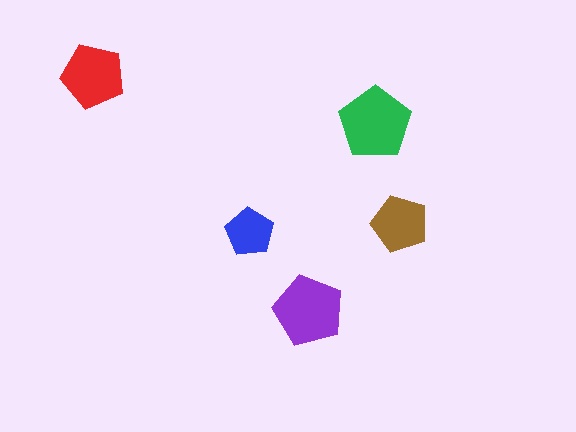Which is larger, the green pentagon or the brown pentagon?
The green one.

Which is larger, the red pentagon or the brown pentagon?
The red one.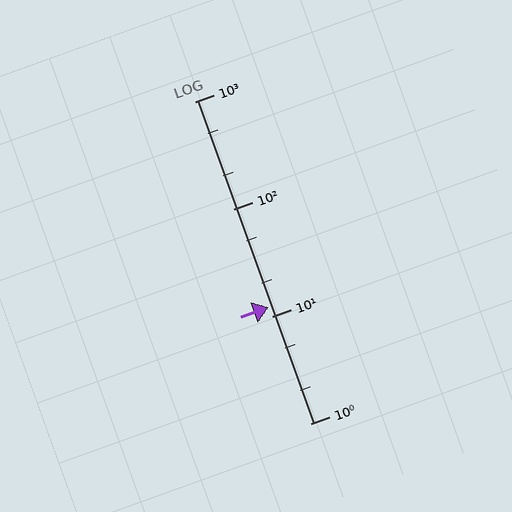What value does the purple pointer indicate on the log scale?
The pointer indicates approximately 12.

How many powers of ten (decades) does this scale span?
The scale spans 3 decades, from 1 to 1000.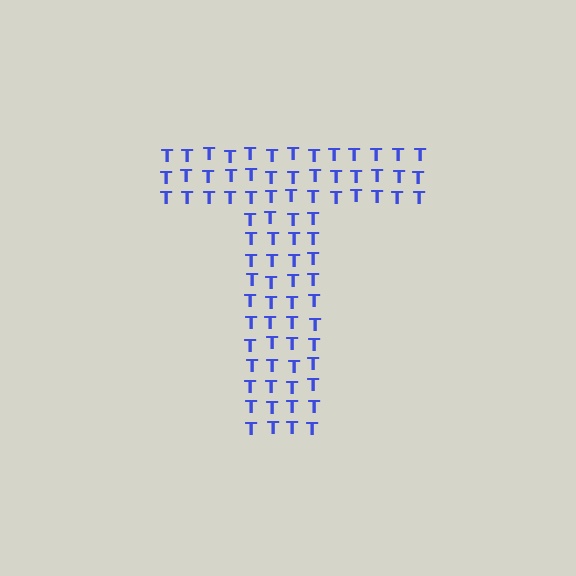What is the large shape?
The large shape is the letter T.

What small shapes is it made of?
It is made of small letter T's.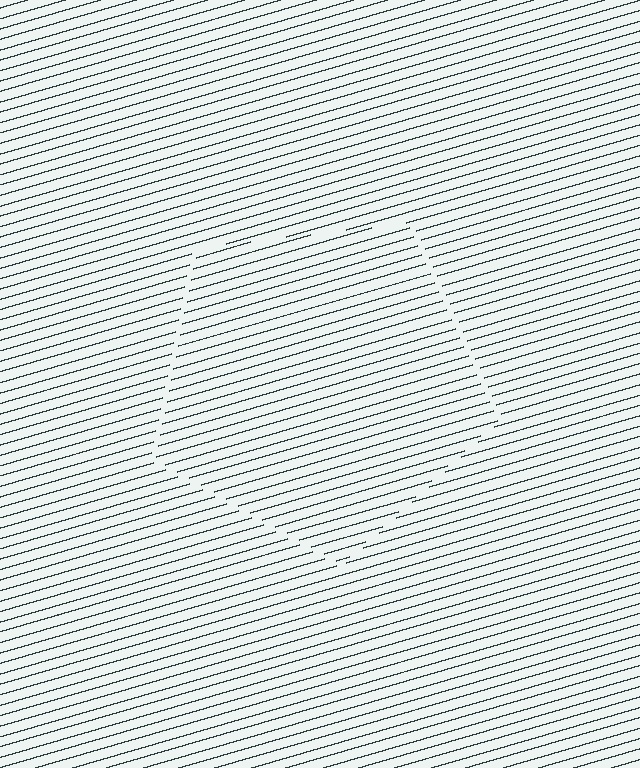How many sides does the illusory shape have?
5 sides — the line-ends trace a pentagon.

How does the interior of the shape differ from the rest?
The interior of the shape contains the same grating, shifted by half a period — the contour is defined by the phase discontinuity where line-ends from the inner and outer gratings abut.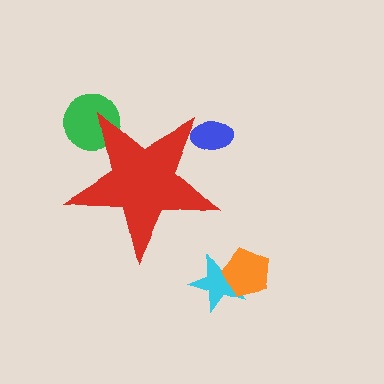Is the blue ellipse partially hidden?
Yes, the blue ellipse is partially hidden behind the red star.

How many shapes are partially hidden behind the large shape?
2 shapes are partially hidden.